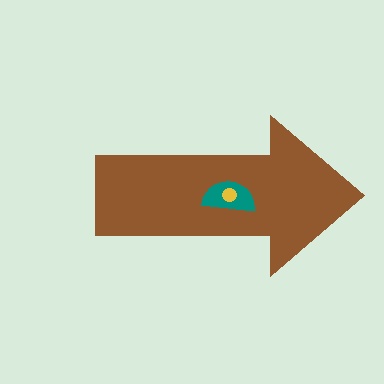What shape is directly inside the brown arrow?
The teal semicircle.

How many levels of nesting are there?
3.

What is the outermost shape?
The brown arrow.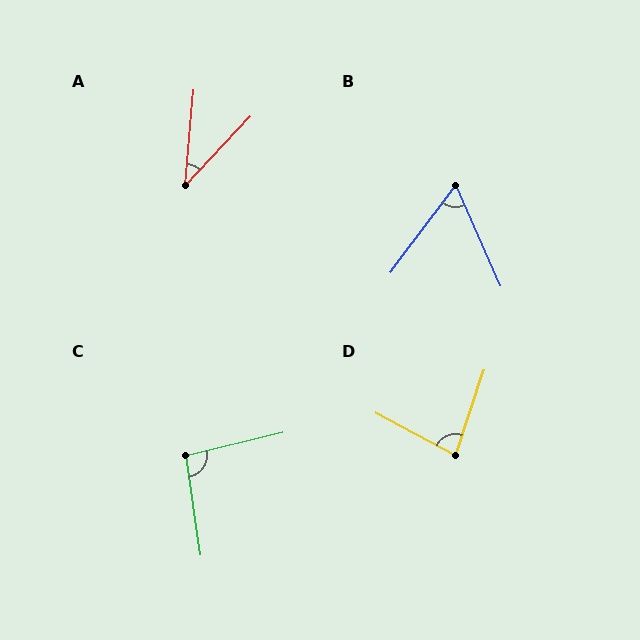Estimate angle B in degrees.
Approximately 60 degrees.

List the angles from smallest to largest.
A (38°), B (60°), D (80°), C (95°).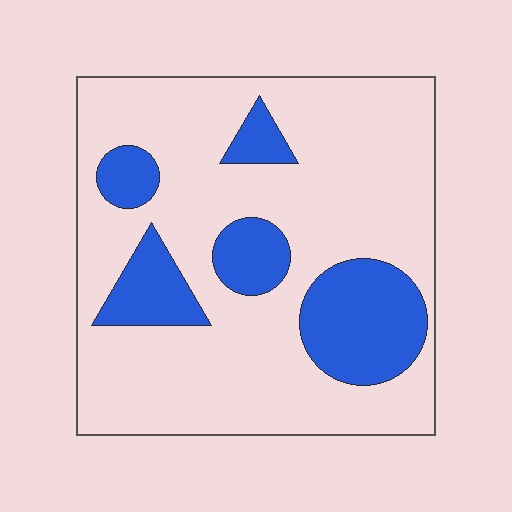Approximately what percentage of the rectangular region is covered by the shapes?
Approximately 25%.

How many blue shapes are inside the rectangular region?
5.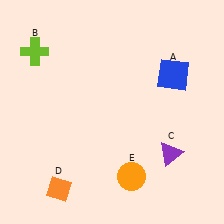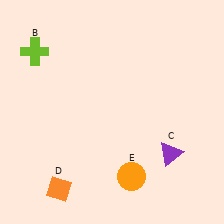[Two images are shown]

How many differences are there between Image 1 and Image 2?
There is 1 difference between the two images.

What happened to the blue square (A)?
The blue square (A) was removed in Image 2. It was in the top-right area of Image 1.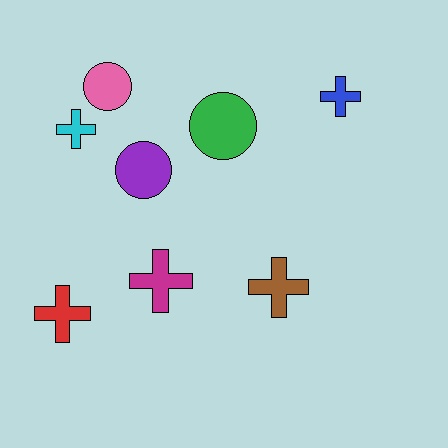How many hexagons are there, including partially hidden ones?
There are no hexagons.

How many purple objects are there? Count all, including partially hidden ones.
There is 1 purple object.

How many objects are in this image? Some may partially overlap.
There are 8 objects.